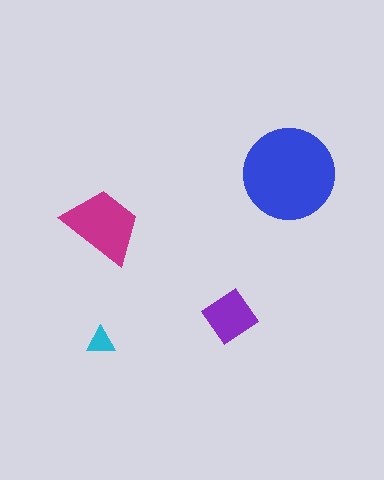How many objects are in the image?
There are 4 objects in the image.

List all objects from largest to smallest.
The blue circle, the magenta trapezoid, the purple diamond, the cyan triangle.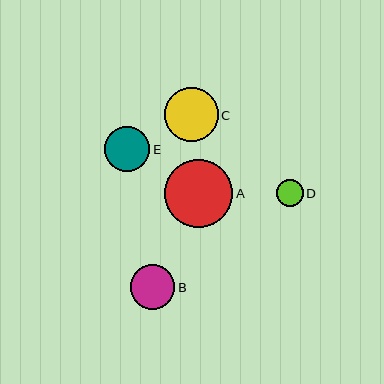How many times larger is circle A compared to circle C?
Circle A is approximately 1.3 times the size of circle C.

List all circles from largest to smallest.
From largest to smallest: A, C, E, B, D.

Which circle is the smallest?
Circle D is the smallest with a size of approximately 27 pixels.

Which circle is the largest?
Circle A is the largest with a size of approximately 68 pixels.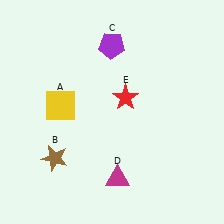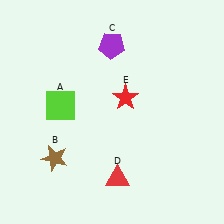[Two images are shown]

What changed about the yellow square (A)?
In Image 1, A is yellow. In Image 2, it changed to lime.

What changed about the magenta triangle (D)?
In Image 1, D is magenta. In Image 2, it changed to red.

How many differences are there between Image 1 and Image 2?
There are 2 differences between the two images.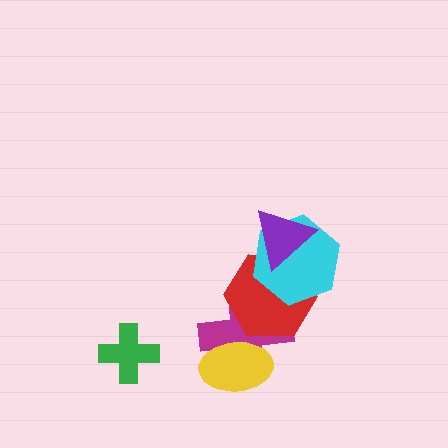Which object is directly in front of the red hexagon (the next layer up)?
The cyan hexagon is directly in front of the red hexagon.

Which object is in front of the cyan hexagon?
The purple triangle is in front of the cyan hexagon.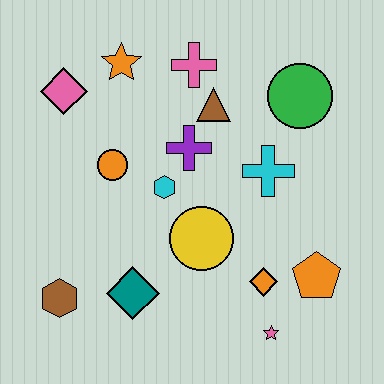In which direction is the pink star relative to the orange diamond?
The pink star is below the orange diamond.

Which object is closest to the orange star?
The pink diamond is closest to the orange star.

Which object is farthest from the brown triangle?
The brown hexagon is farthest from the brown triangle.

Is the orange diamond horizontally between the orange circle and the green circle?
Yes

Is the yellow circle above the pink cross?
No